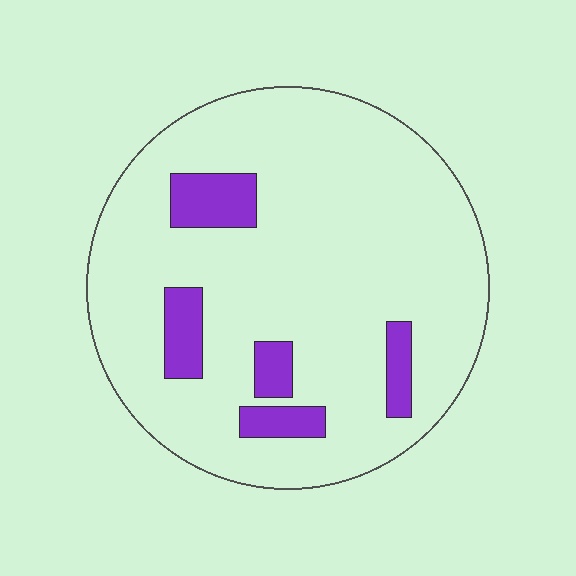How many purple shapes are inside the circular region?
5.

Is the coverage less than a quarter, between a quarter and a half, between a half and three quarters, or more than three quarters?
Less than a quarter.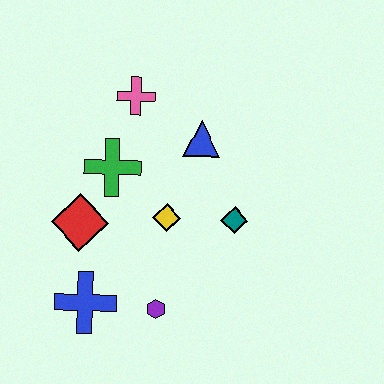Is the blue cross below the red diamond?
Yes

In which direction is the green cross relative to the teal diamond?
The green cross is to the left of the teal diamond.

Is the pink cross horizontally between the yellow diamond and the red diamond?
Yes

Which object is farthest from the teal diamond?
The blue cross is farthest from the teal diamond.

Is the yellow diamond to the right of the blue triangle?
No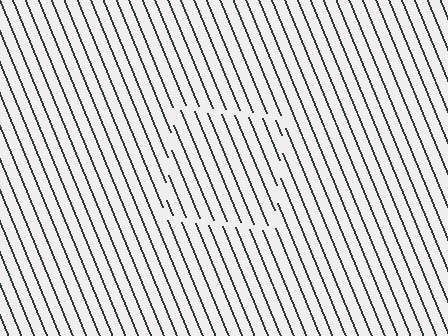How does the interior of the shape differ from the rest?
The interior of the shape contains the same grating, shifted by half a period — the contour is defined by the phase discontinuity where line-ends from the inner and outer gratings abut.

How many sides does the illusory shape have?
4 sides — the line-ends trace a square.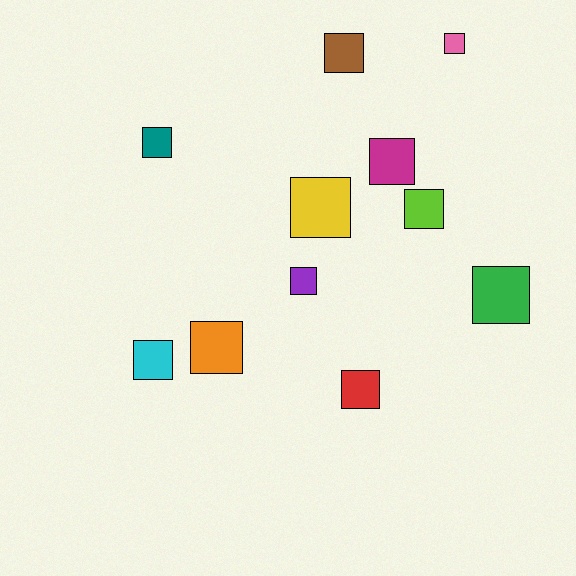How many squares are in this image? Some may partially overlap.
There are 11 squares.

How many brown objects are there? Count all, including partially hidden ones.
There is 1 brown object.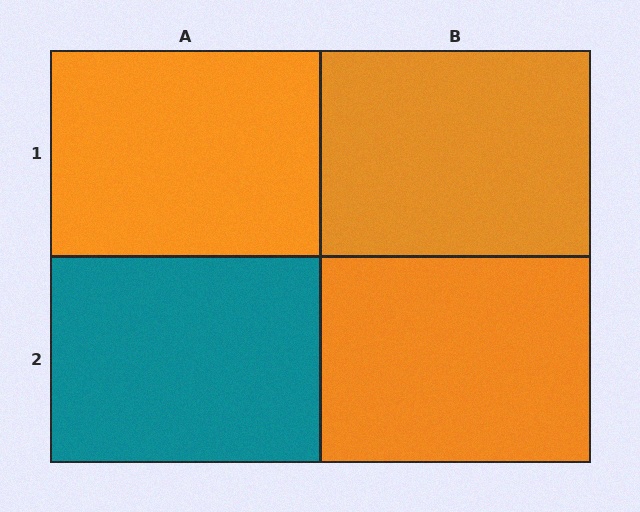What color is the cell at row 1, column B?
Orange.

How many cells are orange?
3 cells are orange.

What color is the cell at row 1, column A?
Orange.